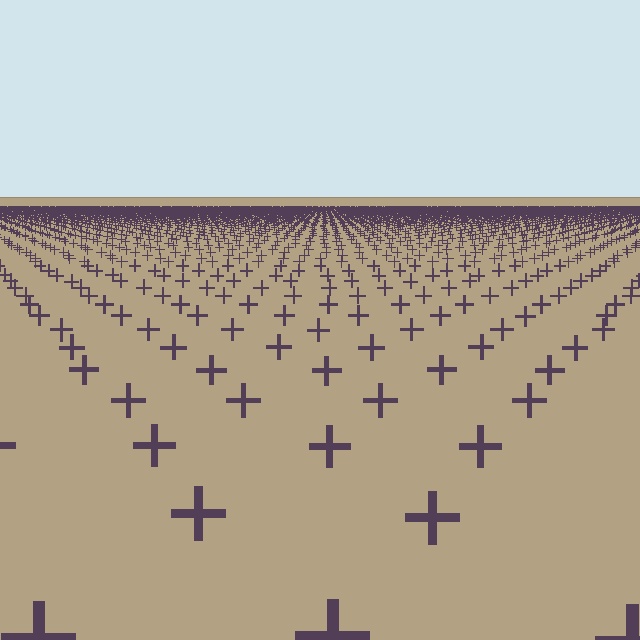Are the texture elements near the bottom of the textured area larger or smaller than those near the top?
Larger. Near the bottom, elements are closer to the viewer and appear at a bigger on-screen size.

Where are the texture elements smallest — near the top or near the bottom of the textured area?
Near the top.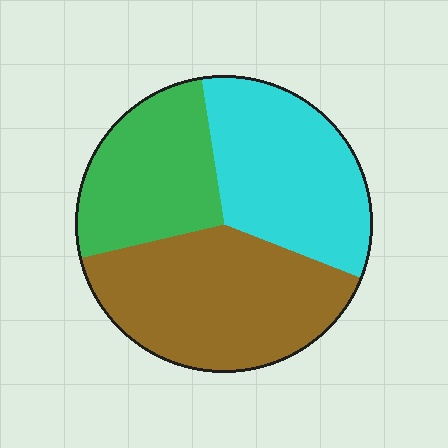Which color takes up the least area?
Green, at roughly 25%.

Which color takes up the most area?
Brown, at roughly 40%.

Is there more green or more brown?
Brown.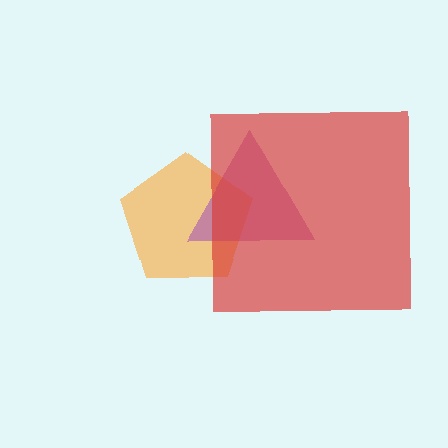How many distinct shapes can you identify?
There are 3 distinct shapes: an orange pentagon, a purple triangle, a red square.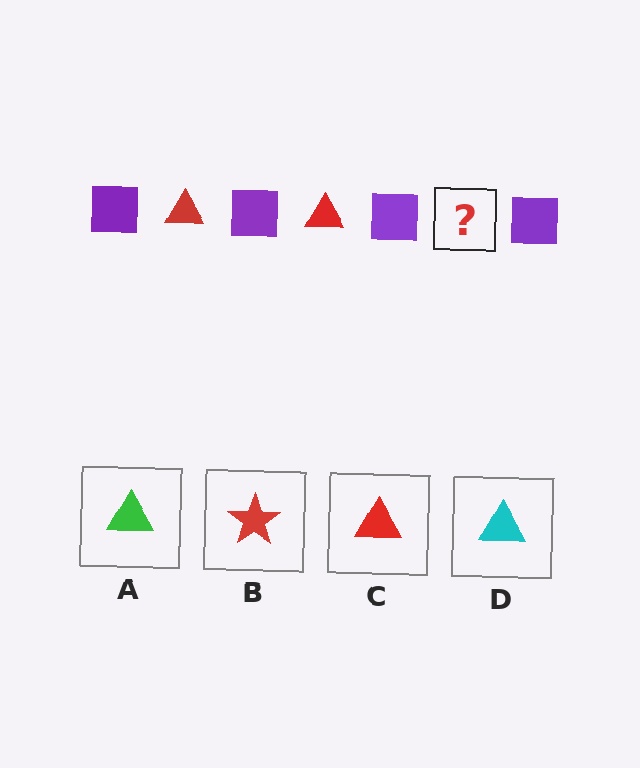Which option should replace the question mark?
Option C.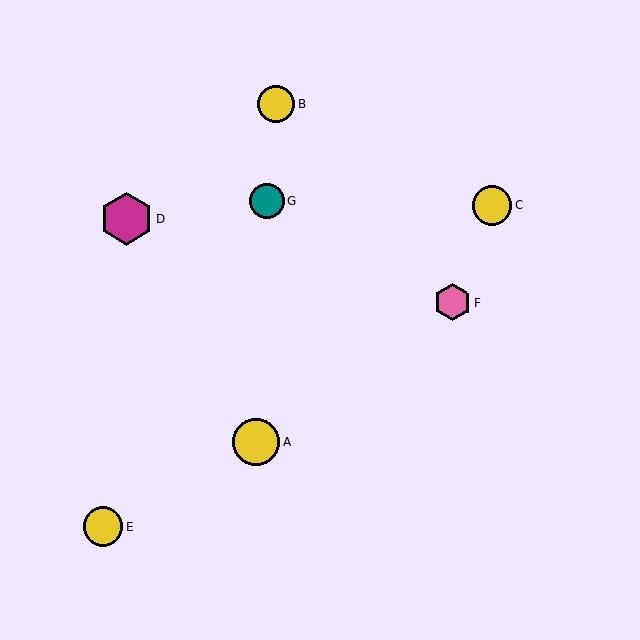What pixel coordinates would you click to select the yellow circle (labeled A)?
Click at (256, 442) to select the yellow circle A.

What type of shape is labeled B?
Shape B is a yellow circle.